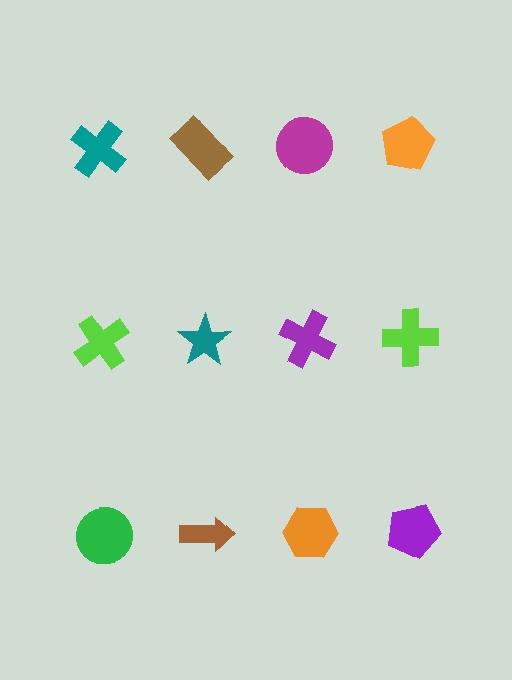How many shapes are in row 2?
4 shapes.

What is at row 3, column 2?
A brown arrow.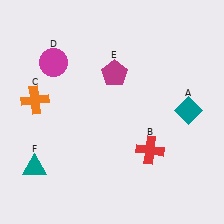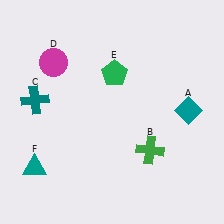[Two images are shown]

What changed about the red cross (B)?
In Image 1, B is red. In Image 2, it changed to green.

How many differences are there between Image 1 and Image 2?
There are 3 differences between the two images.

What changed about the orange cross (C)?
In Image 1, C is orange. In Image 2, it changed to teal.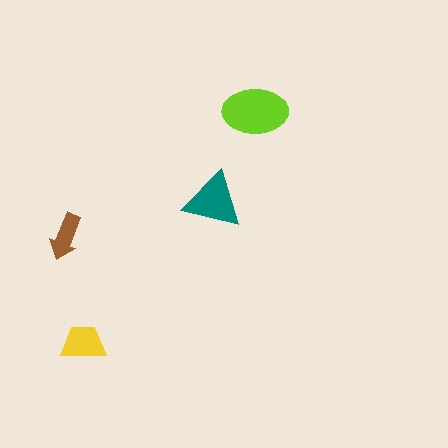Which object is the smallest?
The brown arrow.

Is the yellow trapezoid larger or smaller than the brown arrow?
Larger.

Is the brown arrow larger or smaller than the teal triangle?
Smaller.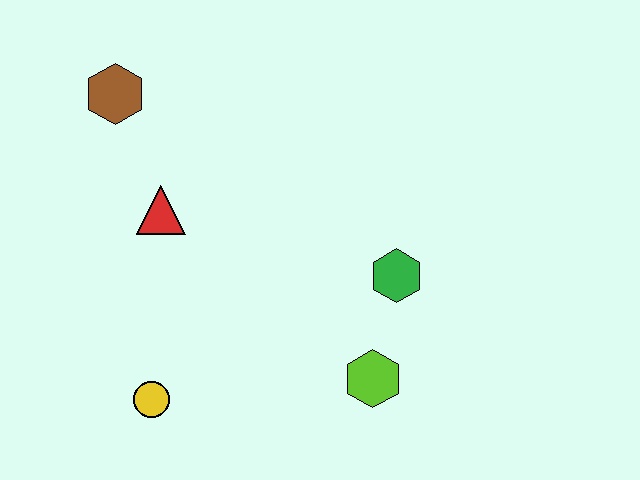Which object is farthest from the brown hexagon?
The lime hexagon is farthest from the brown hexagon.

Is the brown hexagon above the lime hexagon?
Yes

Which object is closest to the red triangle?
The brown hexagon is closest to the red triangle.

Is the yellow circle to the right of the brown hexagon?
Yes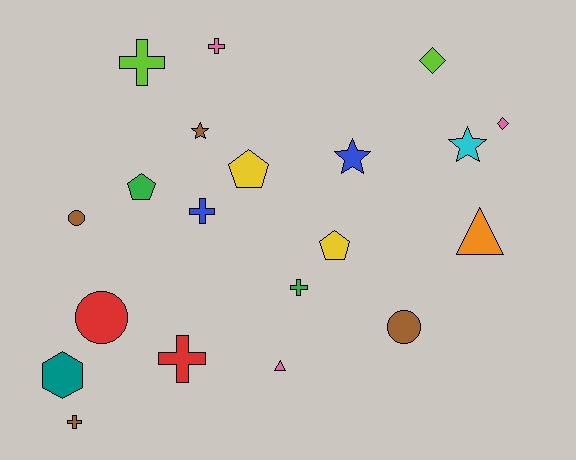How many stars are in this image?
There are 3 stars.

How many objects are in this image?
There are 20 objects.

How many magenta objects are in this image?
There are no magenta objects.